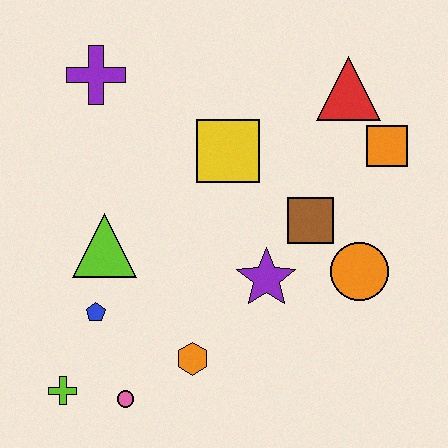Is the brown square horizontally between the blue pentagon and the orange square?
Yes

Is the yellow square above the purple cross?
No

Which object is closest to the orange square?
The red triangle is closest to the orange square.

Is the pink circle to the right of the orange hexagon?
No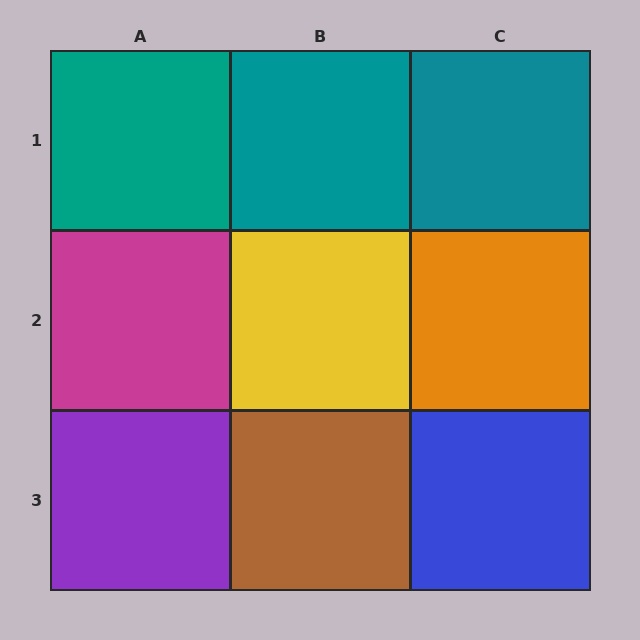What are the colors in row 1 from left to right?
Teal, teal, teal.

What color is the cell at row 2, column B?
Yellow.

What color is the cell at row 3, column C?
Blue.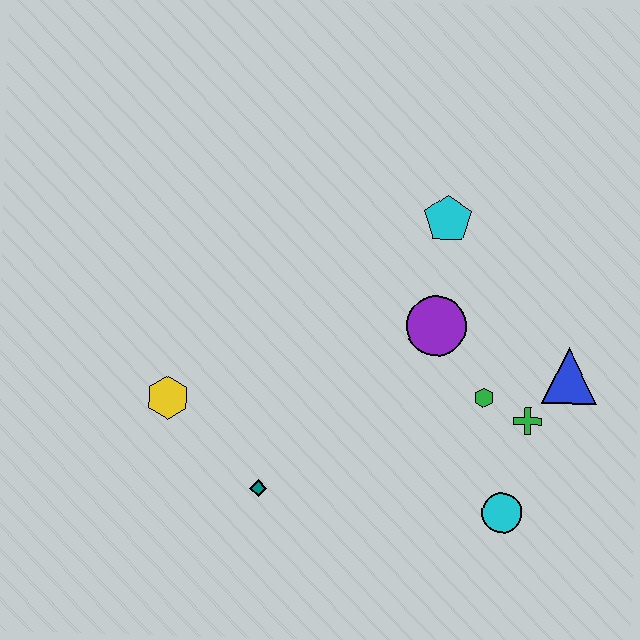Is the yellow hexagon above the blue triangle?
No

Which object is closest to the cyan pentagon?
The purple circle is closest to the cyan pentagon.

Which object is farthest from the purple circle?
The yellow hexagon is farthest from the purple circle.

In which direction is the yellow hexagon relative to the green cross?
The yellow hexagon is to the left of the green cross.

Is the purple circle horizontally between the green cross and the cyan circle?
No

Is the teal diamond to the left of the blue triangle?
Yes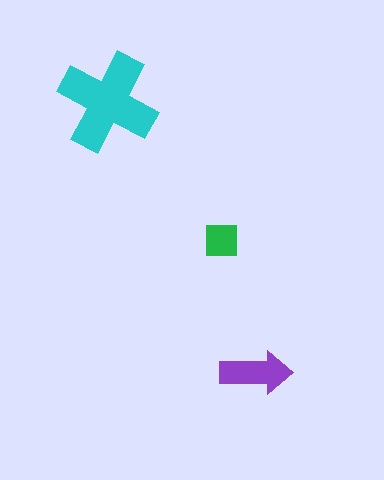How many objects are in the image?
There are 3 objects in the image.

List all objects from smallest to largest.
The green square, the purple arrow, the cyan cross.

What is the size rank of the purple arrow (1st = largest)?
2nd.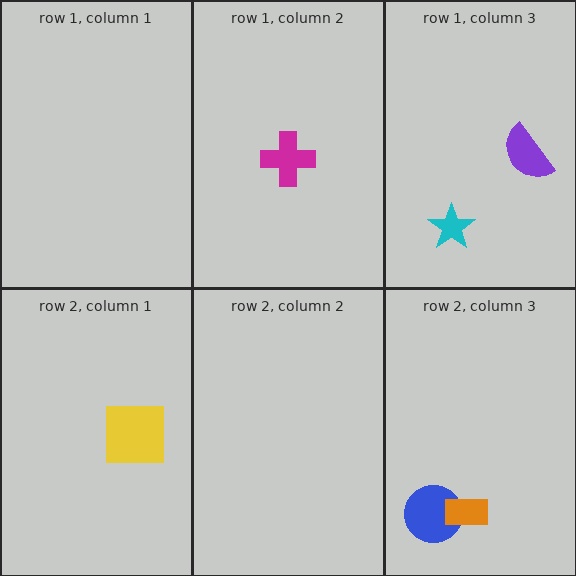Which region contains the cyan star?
The row 1, column 3 region.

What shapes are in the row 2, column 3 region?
The blue circle, the orange rectangle.